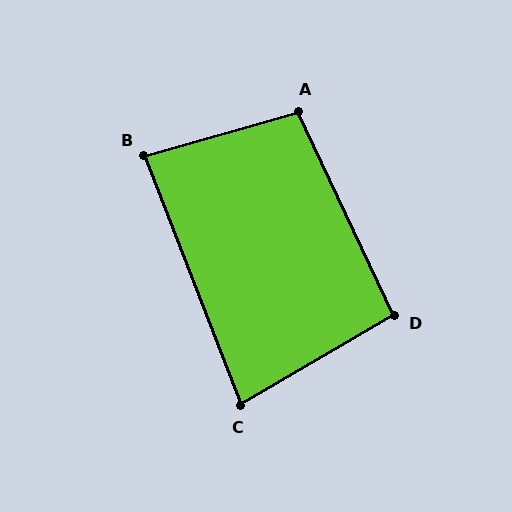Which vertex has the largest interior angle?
A, at approximately 99 degrees.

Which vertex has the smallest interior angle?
C, at approximately 81 degrees.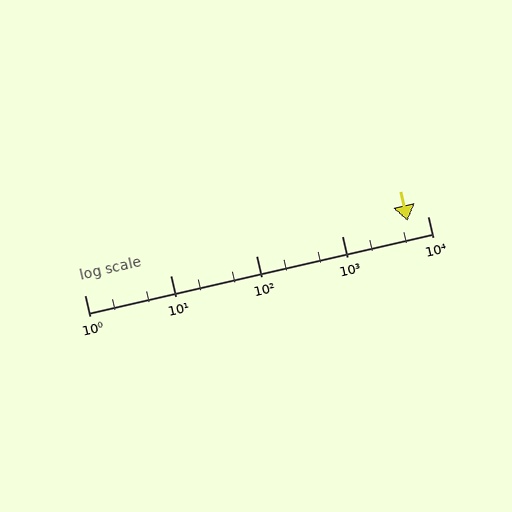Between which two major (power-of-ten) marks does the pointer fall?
The pointer is between 1000 and 10000.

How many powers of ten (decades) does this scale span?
The scale spans 4 decades, from 1 to 10000.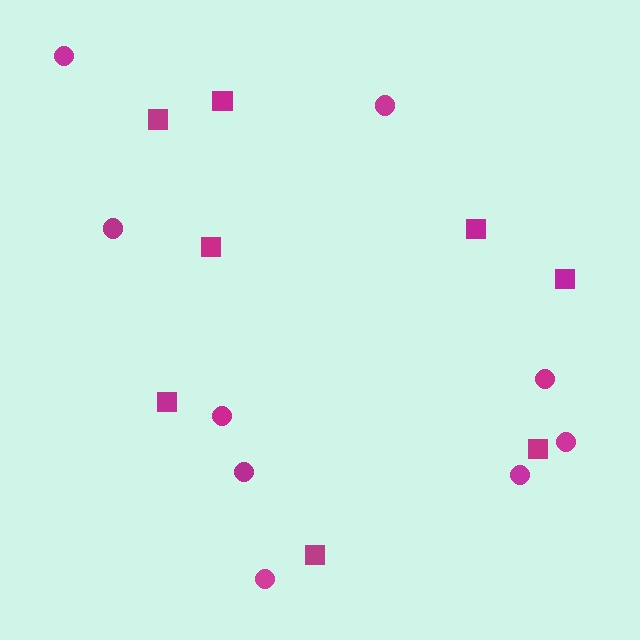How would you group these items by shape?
There are 2 groups: one group of squares (8) and one group of circles (9).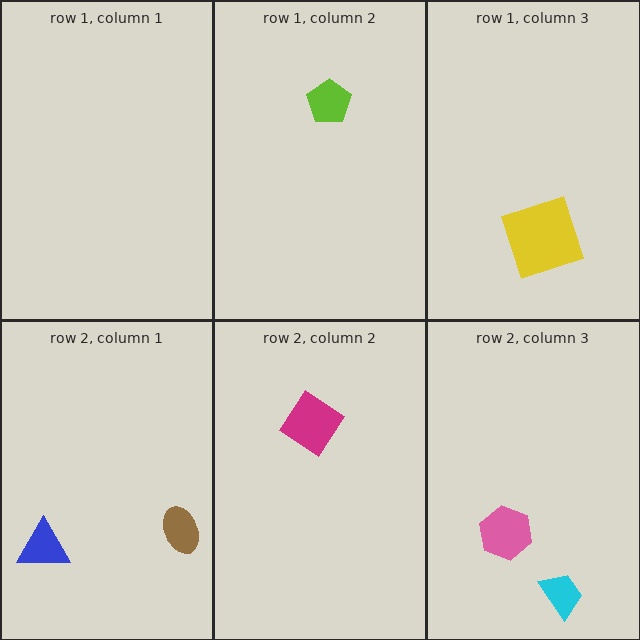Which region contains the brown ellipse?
The row 2, column 1 region.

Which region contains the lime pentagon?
The row 1, column 2 region.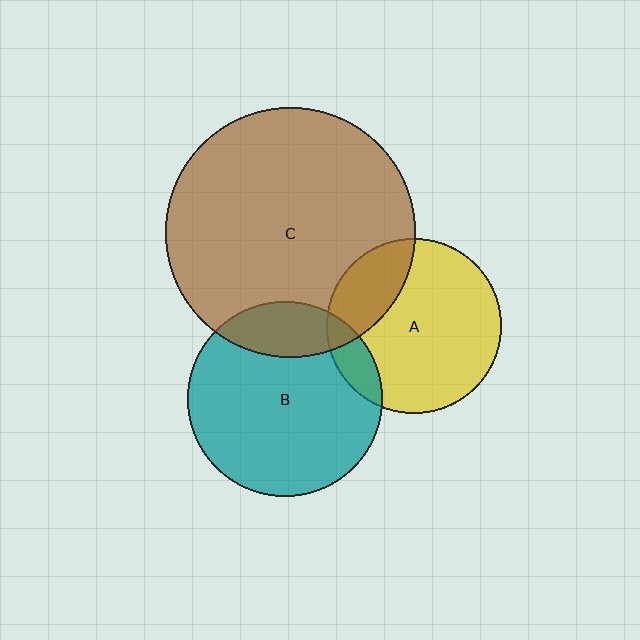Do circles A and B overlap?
Yes.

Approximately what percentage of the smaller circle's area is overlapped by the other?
Approximately 10%.